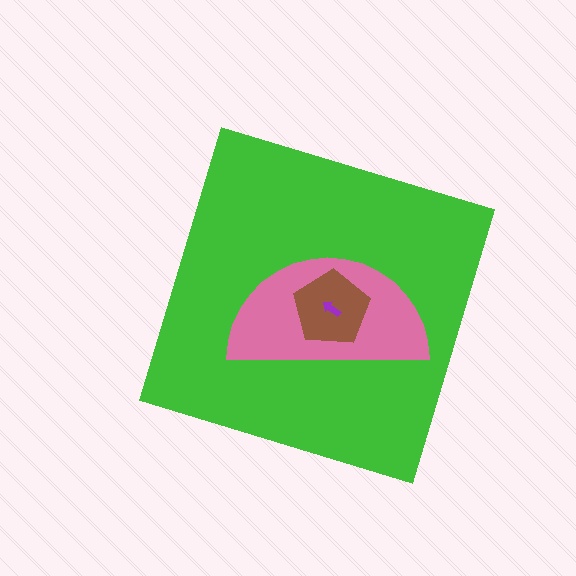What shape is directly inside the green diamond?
The pink semicircle.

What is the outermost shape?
The green diamond.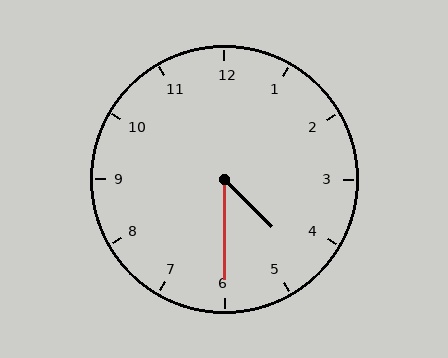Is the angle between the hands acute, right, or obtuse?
It is acute.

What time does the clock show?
4:30.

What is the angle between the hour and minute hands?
Approximately 45 degrees.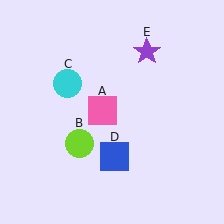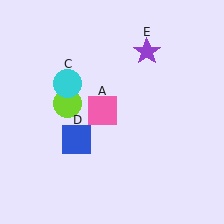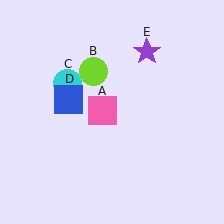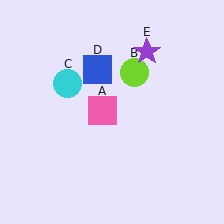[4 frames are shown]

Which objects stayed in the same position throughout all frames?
Pink square (object A) and cyan circle (object C) and purple star (object E) remained stationary.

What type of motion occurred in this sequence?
The lime circle (object B), blue square (object D) rotated clockwise around the center of the scene.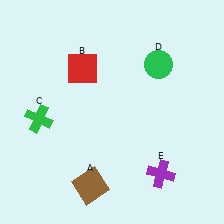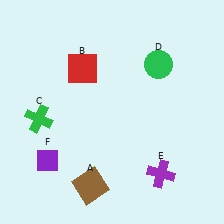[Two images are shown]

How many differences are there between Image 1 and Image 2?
There is 1 difference between the two images.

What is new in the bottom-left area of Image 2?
A purple diamond (F) was added in the bottom-left area of Image 2.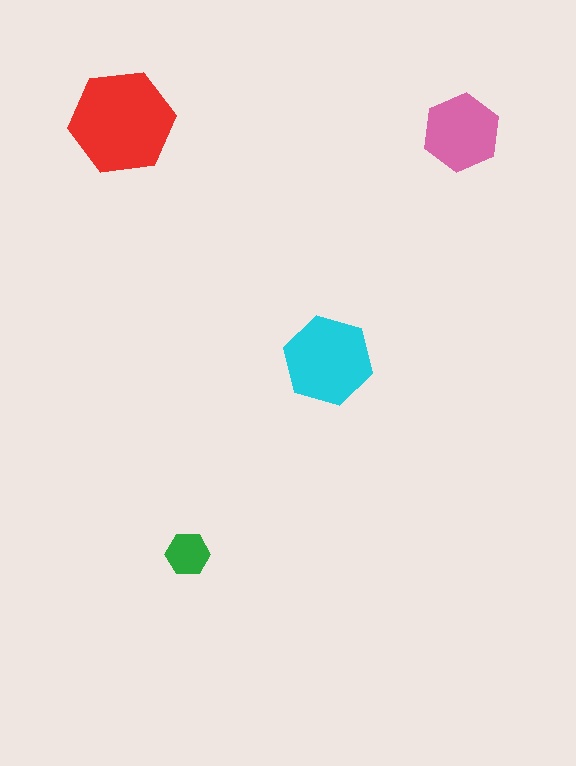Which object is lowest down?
The green hexagon is bottommost.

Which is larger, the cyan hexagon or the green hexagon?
The cyan one.